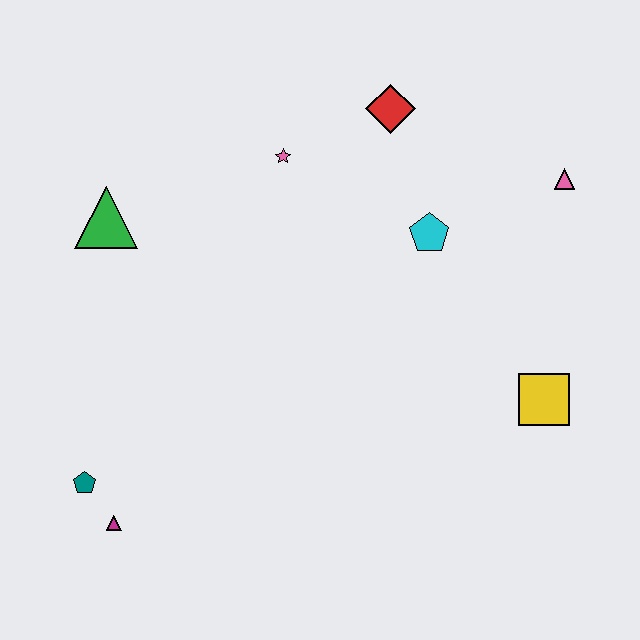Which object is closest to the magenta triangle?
The teal pentagon is closest to the magenta triangle.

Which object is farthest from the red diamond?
The magenta triangle is farthest from the red diamond.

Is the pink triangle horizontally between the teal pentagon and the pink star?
No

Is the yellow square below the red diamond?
Yes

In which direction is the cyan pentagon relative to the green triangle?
The cyan pentagon is to the right of the green triangle.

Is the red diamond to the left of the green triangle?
No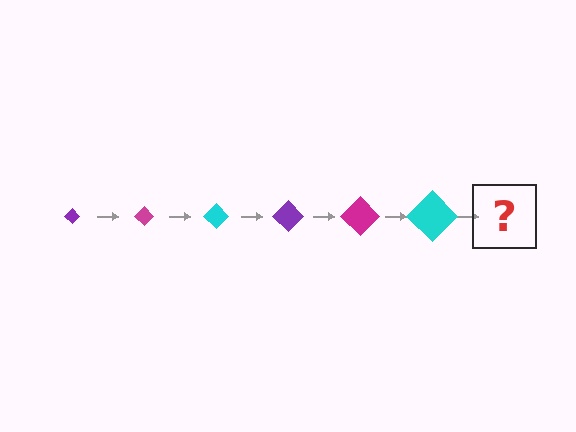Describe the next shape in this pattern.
It should be a purple diamond, larger than the previous one.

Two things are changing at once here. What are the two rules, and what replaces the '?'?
The two rules are that the diamond grows larger each step and the color cycles through purple, magenta, and cyan. The '?' should be a purple diamond, larger than the previous one.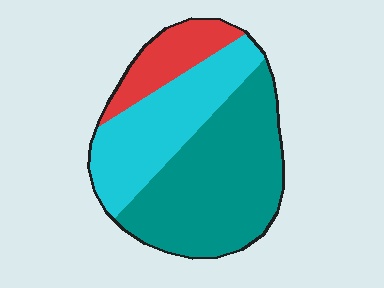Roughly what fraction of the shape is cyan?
Cyan covers about 35% of the shape.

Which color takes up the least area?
Red, at roughly 15%.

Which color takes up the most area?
Teal, at roughly 50%.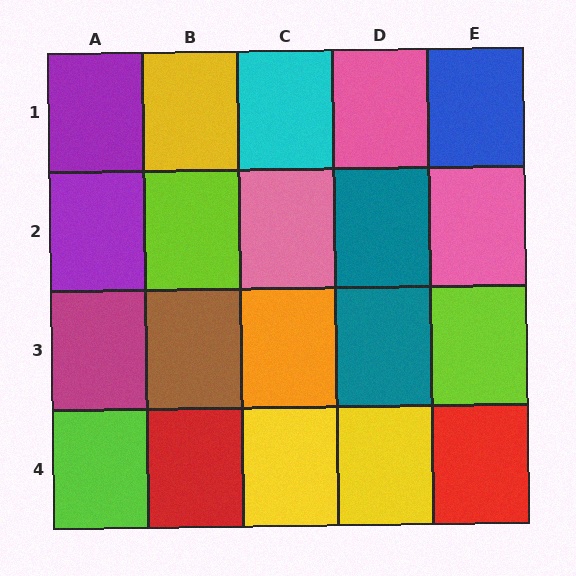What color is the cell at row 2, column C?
Pink.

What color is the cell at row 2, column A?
Purple.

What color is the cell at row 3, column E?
Lime.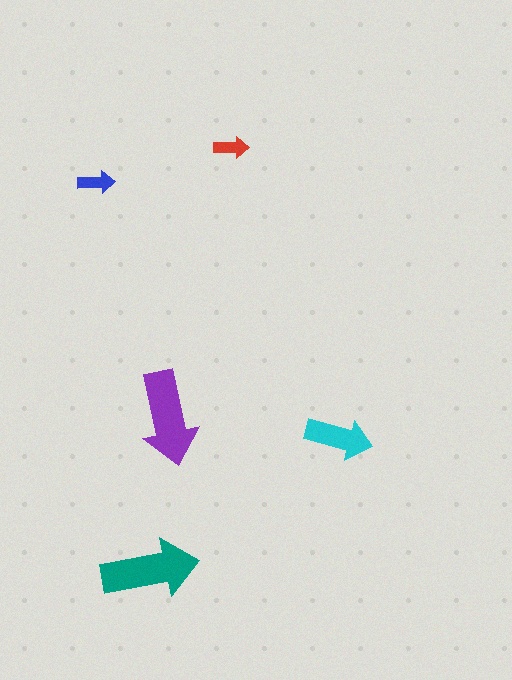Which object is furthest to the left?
The blue arrow is leftmost.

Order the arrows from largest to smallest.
the teal one, the purple one, the cyan one, the blue one, the red one.